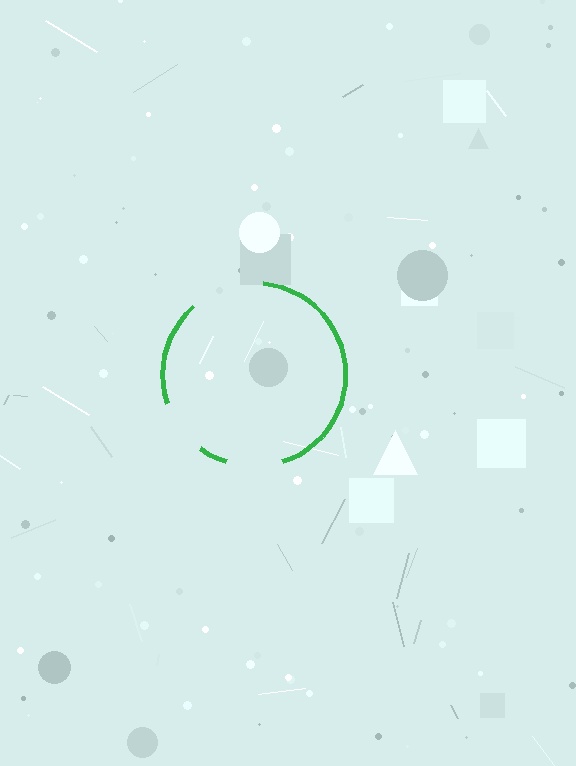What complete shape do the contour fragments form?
The contour fragments form a circle.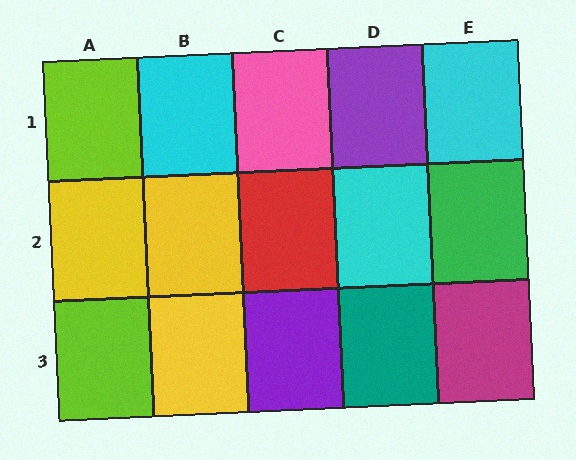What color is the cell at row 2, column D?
Cyan.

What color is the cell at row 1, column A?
Lime.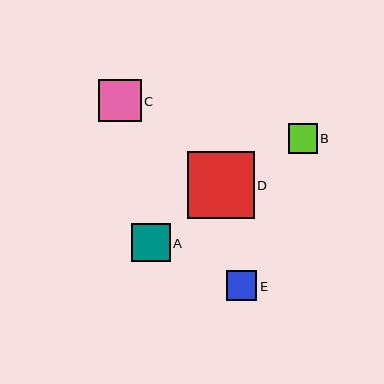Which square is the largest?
Square D is the largest with a size of approximately 67 pixels.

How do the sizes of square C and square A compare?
Square C and square A are approximately the same size.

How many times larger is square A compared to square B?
Square A is approximately 1.3 times the size of square B.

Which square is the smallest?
Square B is the smallest with a size of approximately 29 pixels.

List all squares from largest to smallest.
From largest to smallest: D, C, A, E, B.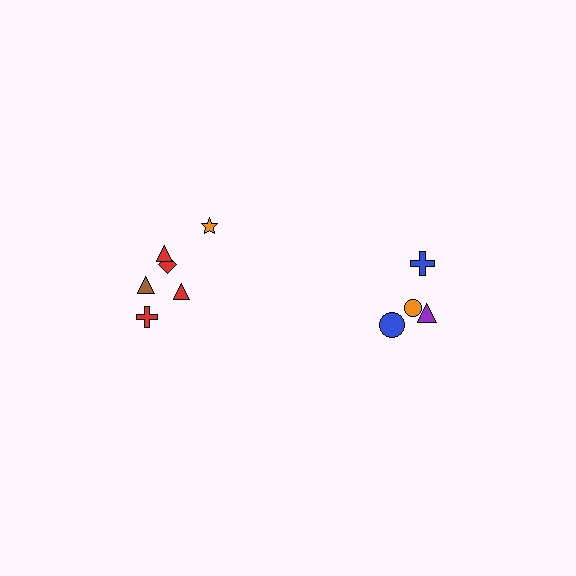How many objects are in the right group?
There are 4 objects.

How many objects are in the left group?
There are 6 objects.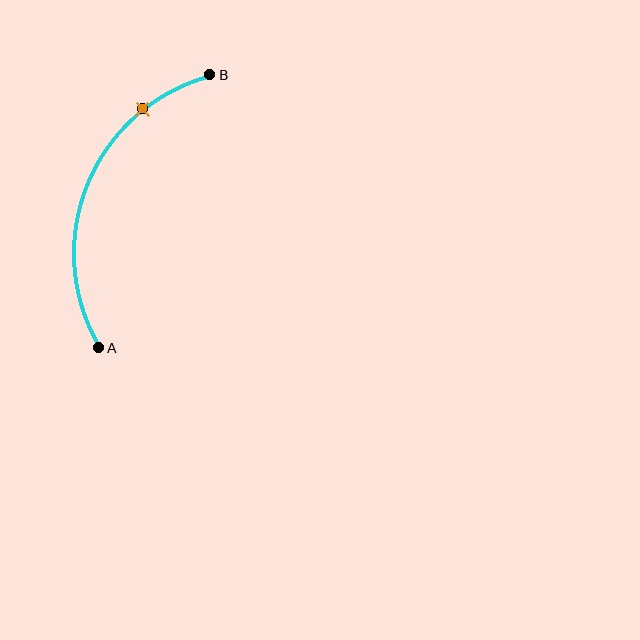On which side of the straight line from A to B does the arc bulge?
The arc bulges to the left of the straight line connecting A and B.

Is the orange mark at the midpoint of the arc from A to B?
No. The orange mark lies on the arc but is closer to endpoint B. The arc midpoint would be at the point on the curve equidistant along the arc from both A and B.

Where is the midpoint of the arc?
The arc midpoint is the point on the curve farthest from the straight line joining A and B. It sits to the left of that line.